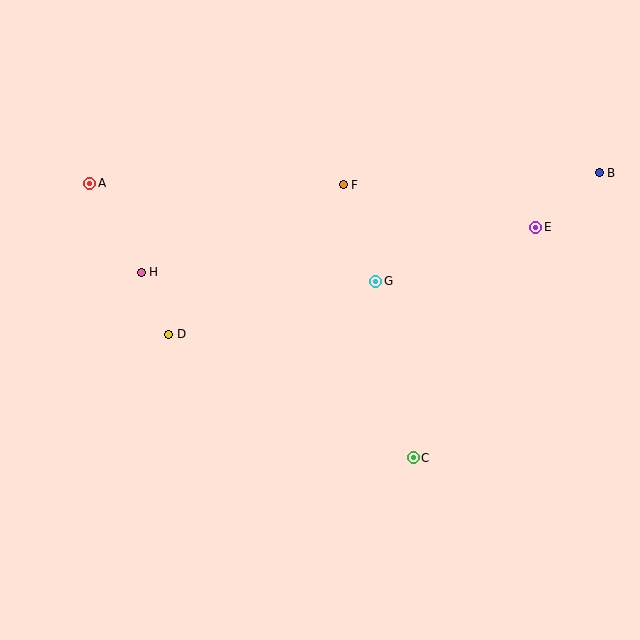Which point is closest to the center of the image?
Point G at (376, 281) is closest to the center.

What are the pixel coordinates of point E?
Point E is at (536, 227).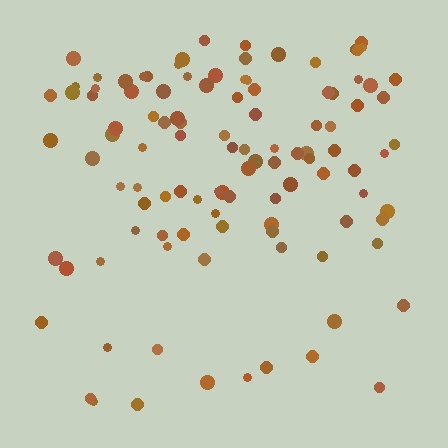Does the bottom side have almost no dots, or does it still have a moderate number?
Still a moderate number, just noticeably fewer than the top.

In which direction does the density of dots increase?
From bottom to top, with the top side densest.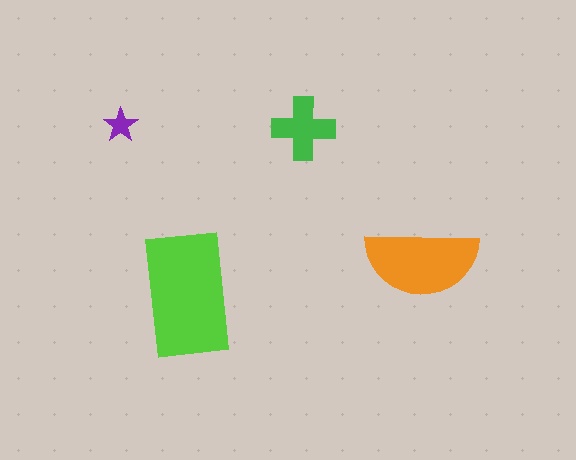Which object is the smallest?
The purple star.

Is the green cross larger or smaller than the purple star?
Larger.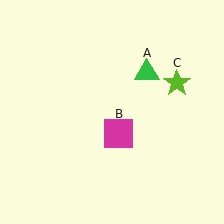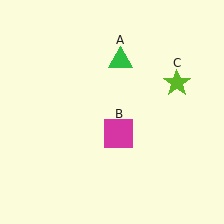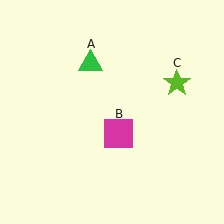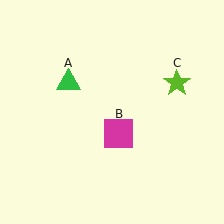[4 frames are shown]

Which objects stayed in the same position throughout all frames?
Magenta square (object B) and lime star (object C) remained stationary.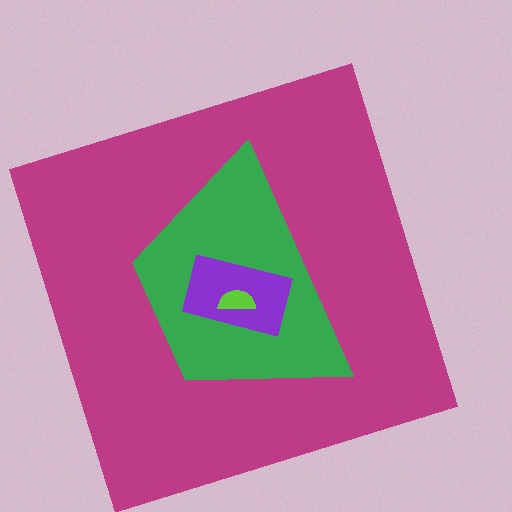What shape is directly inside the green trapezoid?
The purple rectangle.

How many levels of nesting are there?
4.